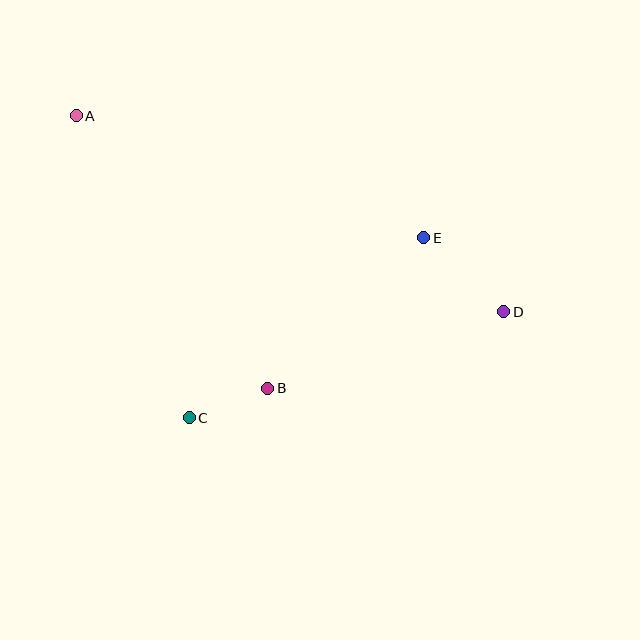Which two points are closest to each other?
Points B and C are closest to each other.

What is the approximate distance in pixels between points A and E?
The distance between A and E is approximately 368 pixels.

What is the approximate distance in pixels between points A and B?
The distance between A and B is approximately 333 pixels.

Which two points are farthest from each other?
Points A and D are farthest from each other.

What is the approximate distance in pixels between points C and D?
The distance between C and D is approximately 332 pixels.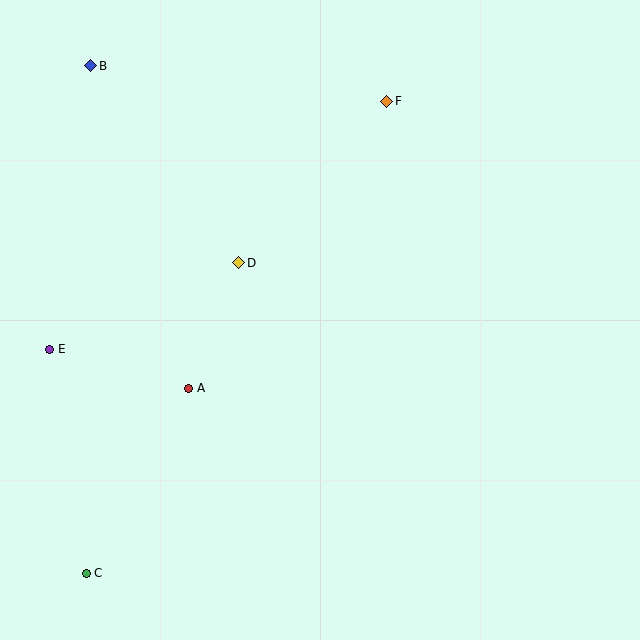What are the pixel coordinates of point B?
Point B is at (91, 66).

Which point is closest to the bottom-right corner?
Point A is closest to the bottom-right corner.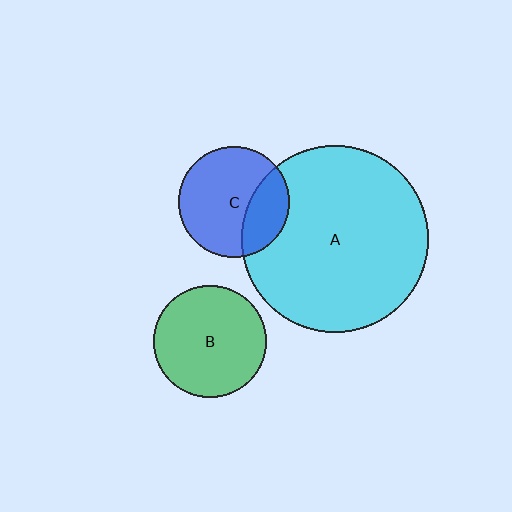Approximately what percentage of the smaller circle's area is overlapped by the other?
Approximately 30%.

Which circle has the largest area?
Circle A (cyan).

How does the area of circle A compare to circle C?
Approximately 2.8 times.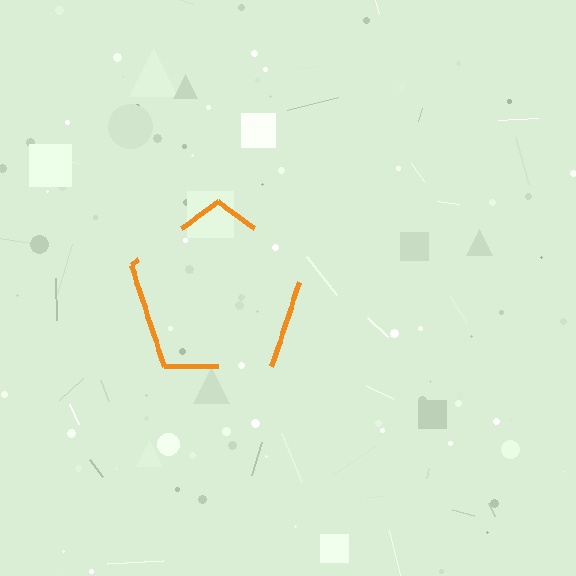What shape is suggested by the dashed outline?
The dashed outline suggests a pentagon.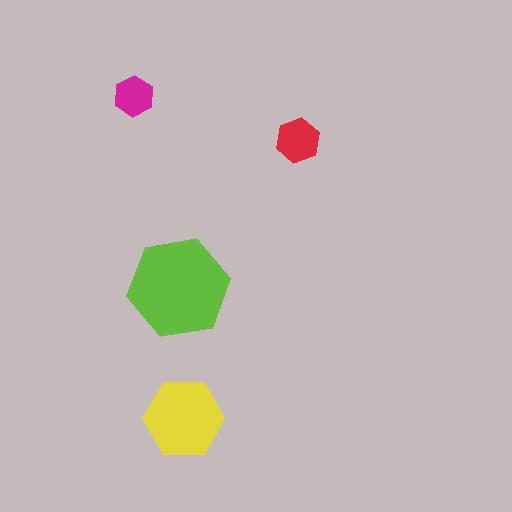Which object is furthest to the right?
The red hexagon is rightmost.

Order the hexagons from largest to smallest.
the lime one, the yellow one, the red one, the magenta one.